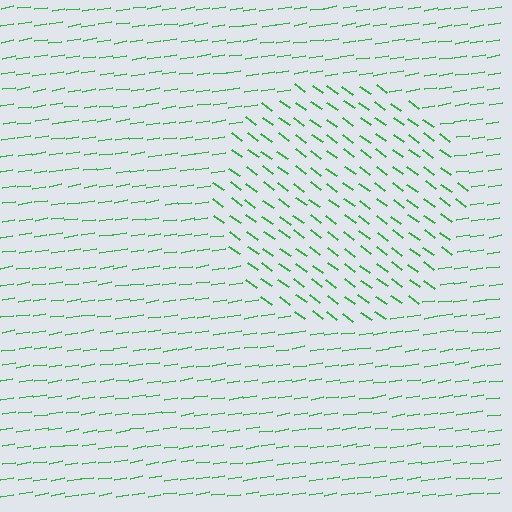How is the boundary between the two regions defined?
The boundary is defined purely by a change in line orientation (approximately 45 degrees difference). All lines are the same color and thickness.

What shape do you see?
I see a circle.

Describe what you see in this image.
The image is filled with small green line segments. A circle region in the image has lines oriented differently from the surrounding lines, creating a visible texture boundary.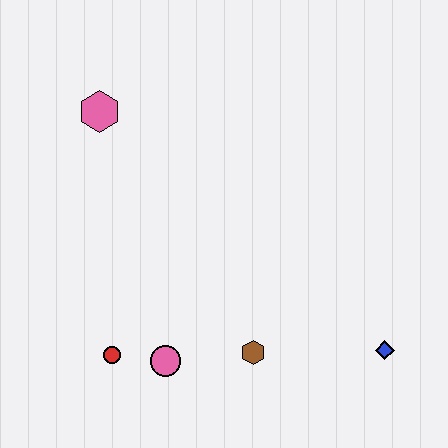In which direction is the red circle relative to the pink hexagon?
The red circle is below the pink hexagon.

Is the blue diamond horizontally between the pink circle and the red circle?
No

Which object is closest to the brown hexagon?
The pink circle is closest to the brown hexagon.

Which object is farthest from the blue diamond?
The pink hexagon is farthest from the blue diamond.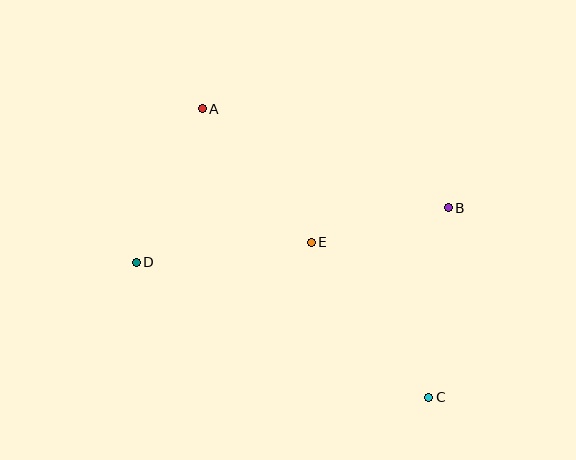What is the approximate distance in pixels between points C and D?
The distance between C and D is approximately 322 pixels.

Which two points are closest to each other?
Points B and E are closest to each other.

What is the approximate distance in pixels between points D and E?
The distance between D and E is approximately 176 pixels.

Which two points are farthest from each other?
Points A and C are farthest from each other.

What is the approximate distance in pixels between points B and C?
The distance between B and C is approximately 190 pixels.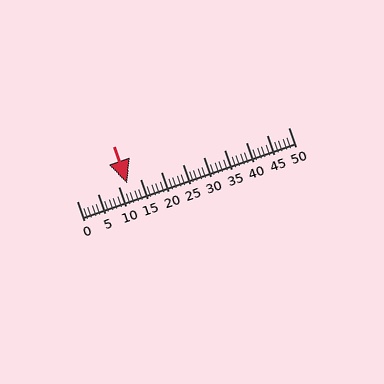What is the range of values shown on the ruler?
The ruler shows values from 0 to 50.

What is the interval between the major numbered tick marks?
The major tick marks are spaced 5 units apart.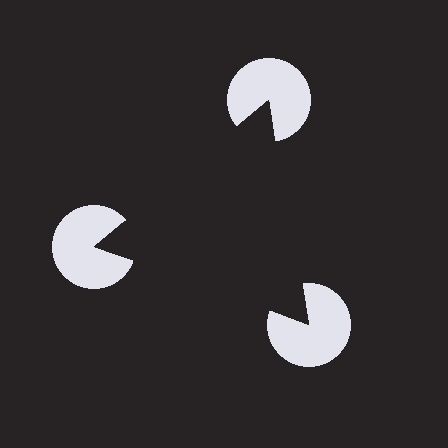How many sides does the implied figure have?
3 sides.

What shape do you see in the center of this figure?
An illusory triangle — its edges are inferred from the aligned wedge cuts in the pac-man discs, not physically drawn.